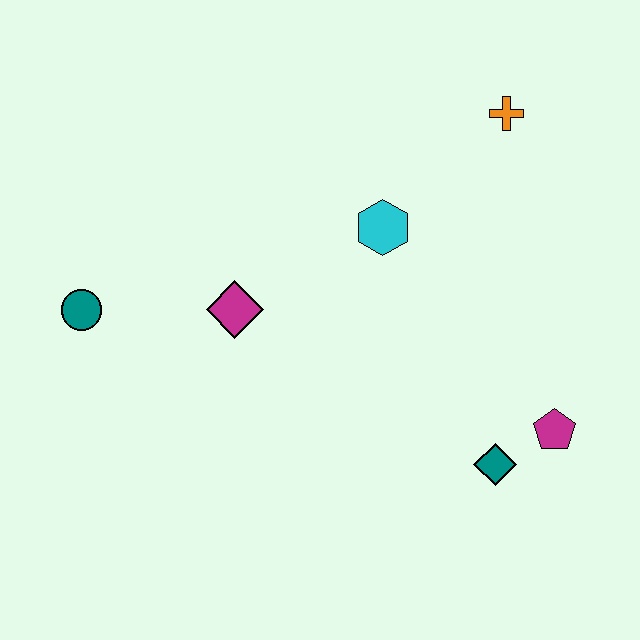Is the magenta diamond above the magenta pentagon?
Yes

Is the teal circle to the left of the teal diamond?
Yes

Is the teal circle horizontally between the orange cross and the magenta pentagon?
No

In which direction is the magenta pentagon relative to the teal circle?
The magenta pentagon is to the right of the teal circle.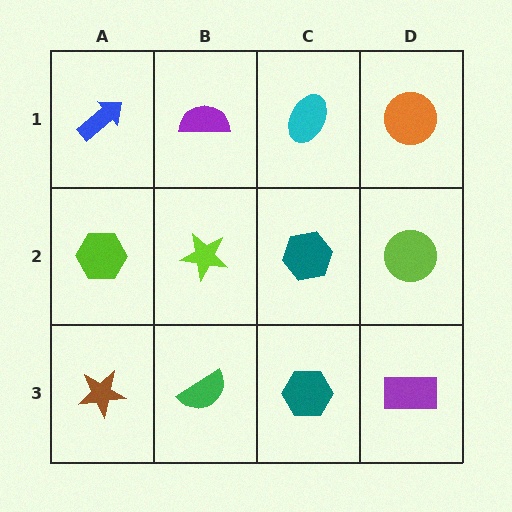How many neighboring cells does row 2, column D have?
3.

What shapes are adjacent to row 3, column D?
A lime circle (row 2, column D), a teal hexagon (row 3, column C).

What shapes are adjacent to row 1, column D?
A lime circle (row 2, column D), a cyan ellipse (row 1, column C).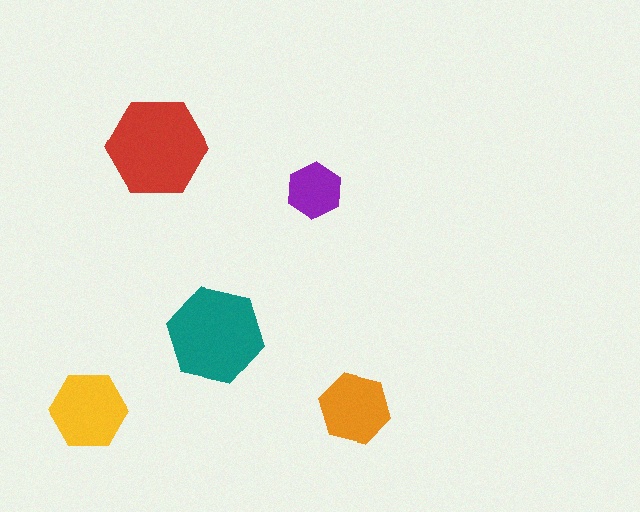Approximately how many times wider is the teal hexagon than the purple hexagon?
About 1.5 times wider.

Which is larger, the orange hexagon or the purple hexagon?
The orange one.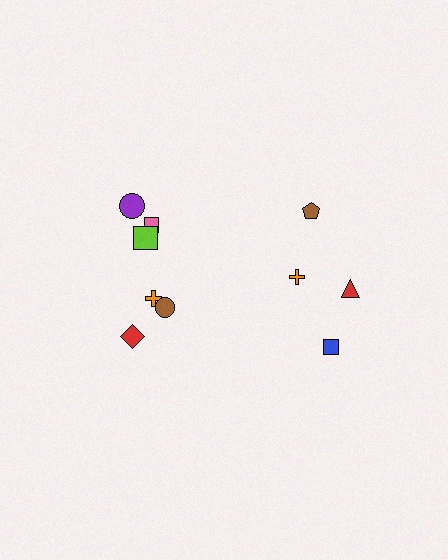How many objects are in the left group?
There are 6 objects.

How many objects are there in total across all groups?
There are 10 objects.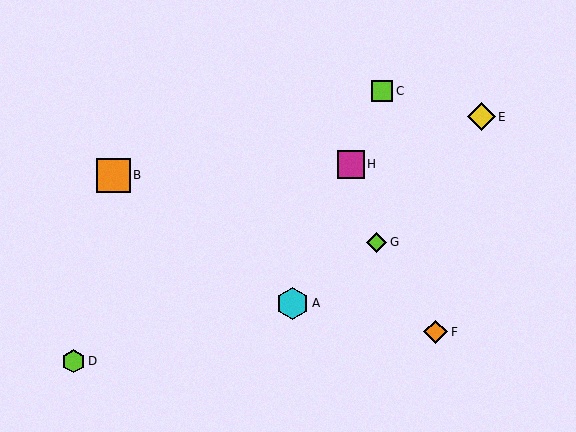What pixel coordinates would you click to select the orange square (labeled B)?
Click at (113, 175) to select the orange square B.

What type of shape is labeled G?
Shape G is a lime diamond.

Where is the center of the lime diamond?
The center of the lime diamond is at (376, 242).